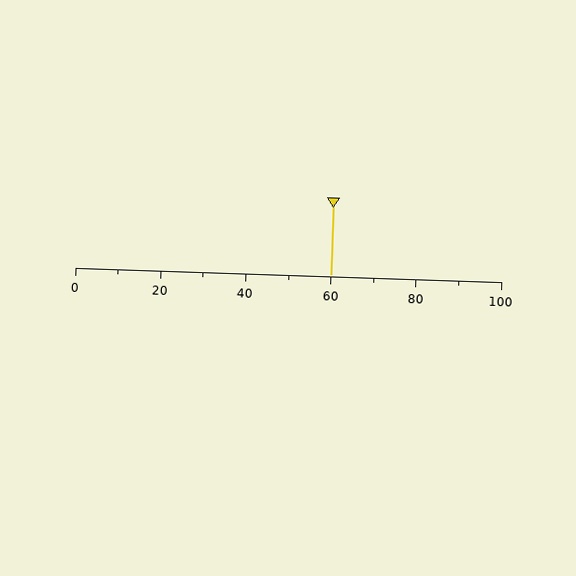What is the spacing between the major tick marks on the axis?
The major ticks are spaced 20 apart.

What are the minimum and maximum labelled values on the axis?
The axis runs from 0 to 100.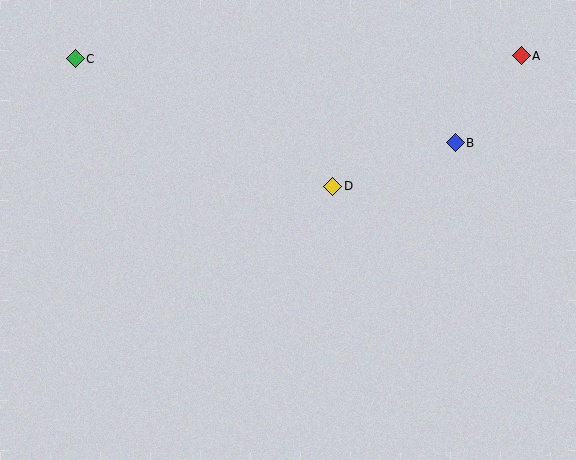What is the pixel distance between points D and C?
The distance between D and C is 288 pixels.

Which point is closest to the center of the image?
Point D at (333, 186) is closest to the center.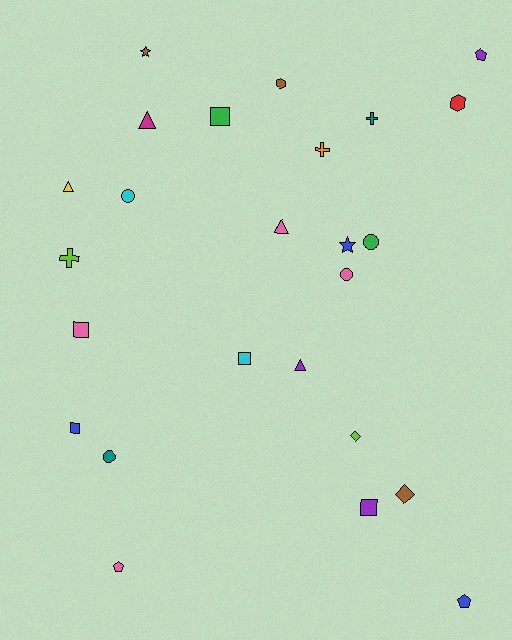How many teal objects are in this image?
There are 2 teal objects.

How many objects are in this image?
There are 25 objects.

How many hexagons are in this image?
There are 2 hexagons.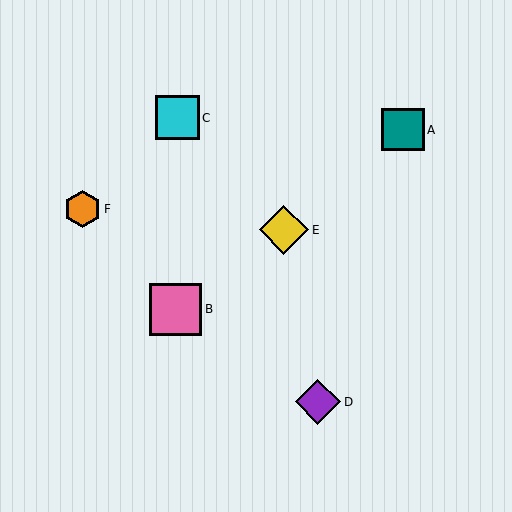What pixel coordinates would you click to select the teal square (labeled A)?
Click at (403, 130) to select the teal square A.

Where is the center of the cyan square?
The center of the cyan square is at (178, 118).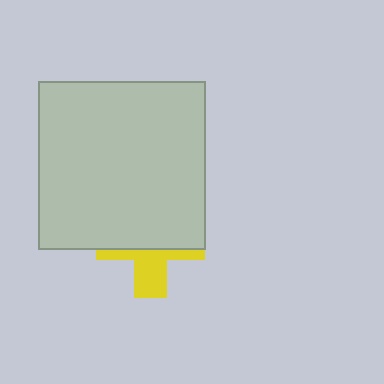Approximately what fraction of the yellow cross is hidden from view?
Roughly 62% of the yellow cross is hidden behind the light gray square.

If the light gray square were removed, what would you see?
You would see the complete yellow cross.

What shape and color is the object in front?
The object in front is a light gray square.